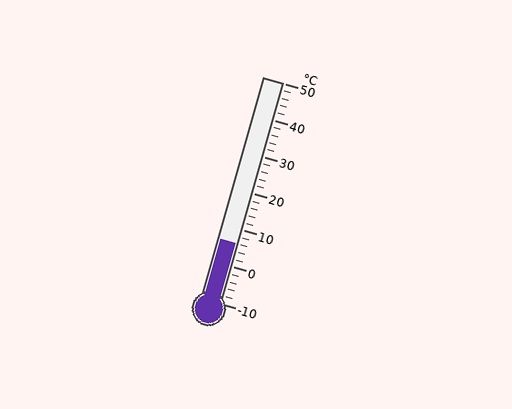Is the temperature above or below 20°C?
The temperature is below 20°C.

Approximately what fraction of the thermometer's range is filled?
The thermometer is filled to approximately 25% of its range.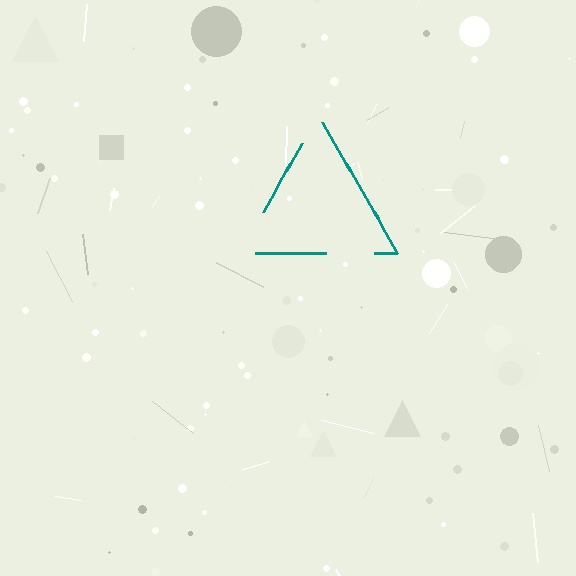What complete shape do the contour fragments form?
The contour fragments form a triangle.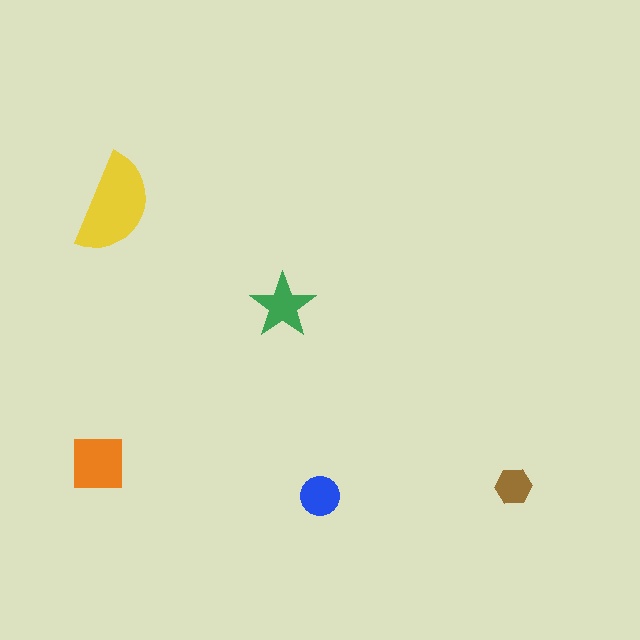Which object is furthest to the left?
The orange square is leftmost.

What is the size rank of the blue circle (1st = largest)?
4th.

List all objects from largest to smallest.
The yellow semicircle, the orange square, the green star, the blue circle, the brown hexagon.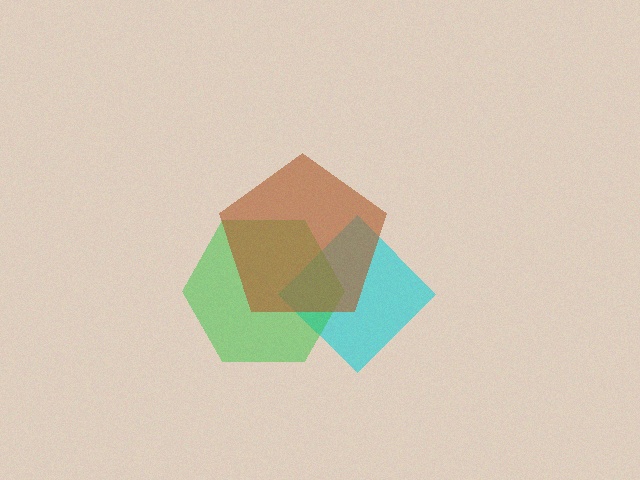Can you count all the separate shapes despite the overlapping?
Yes, there are 3 separate shapes.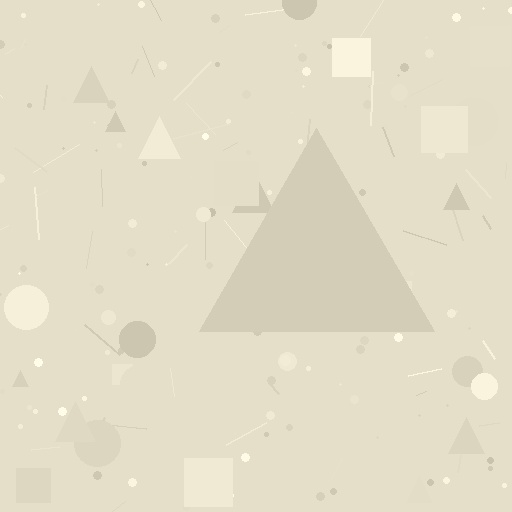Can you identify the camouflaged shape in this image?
The camouflaged shape is a triangle.